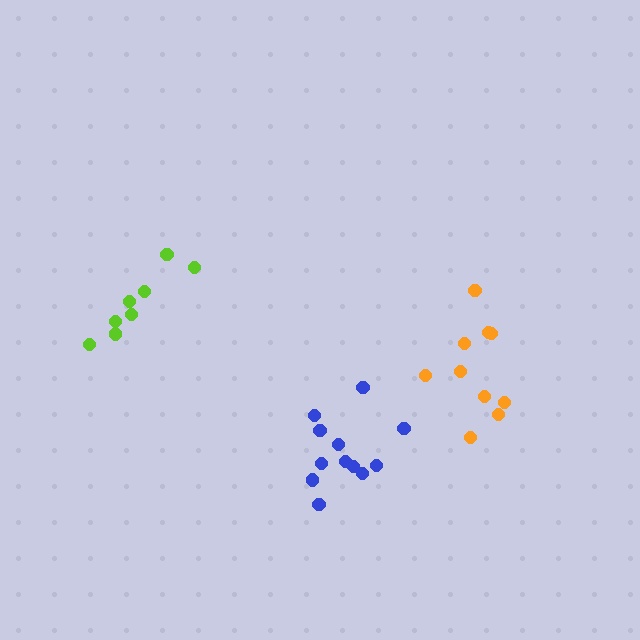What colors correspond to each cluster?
The clusters are colored: blue, orange, lime.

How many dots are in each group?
Group 1: 12 dots, Group 2: 10 dots, Group 3: 8 dots (30 total).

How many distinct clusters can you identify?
There are 3 distinct clusters.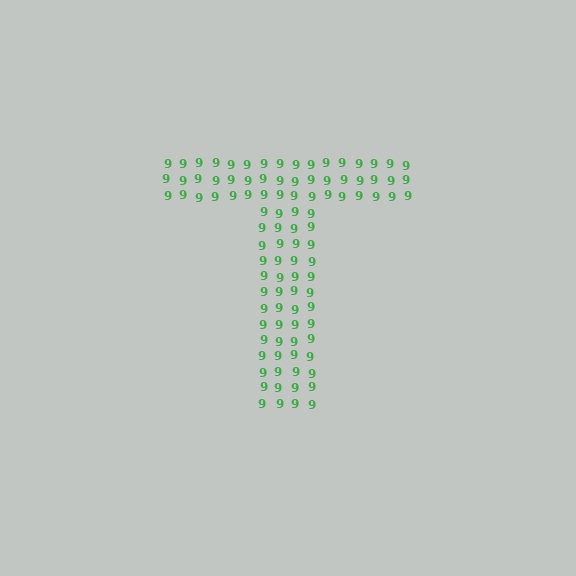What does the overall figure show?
The overall figure shows the letter T.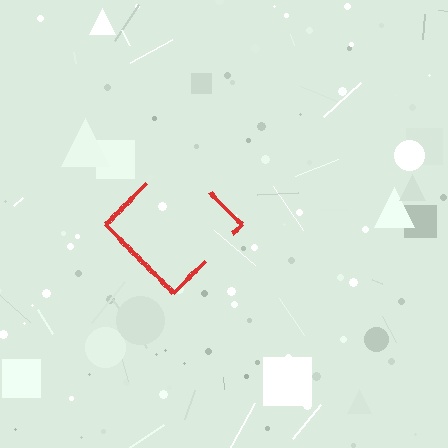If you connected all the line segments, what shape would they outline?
They would outline a diamond.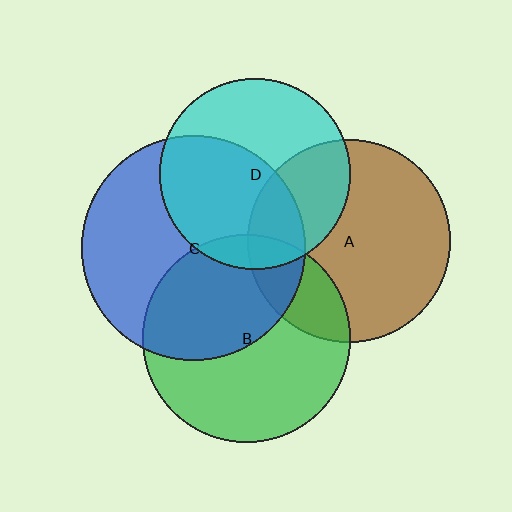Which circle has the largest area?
Circle C (blue).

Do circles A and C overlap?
Yes.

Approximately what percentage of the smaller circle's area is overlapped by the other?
Approximately 20%.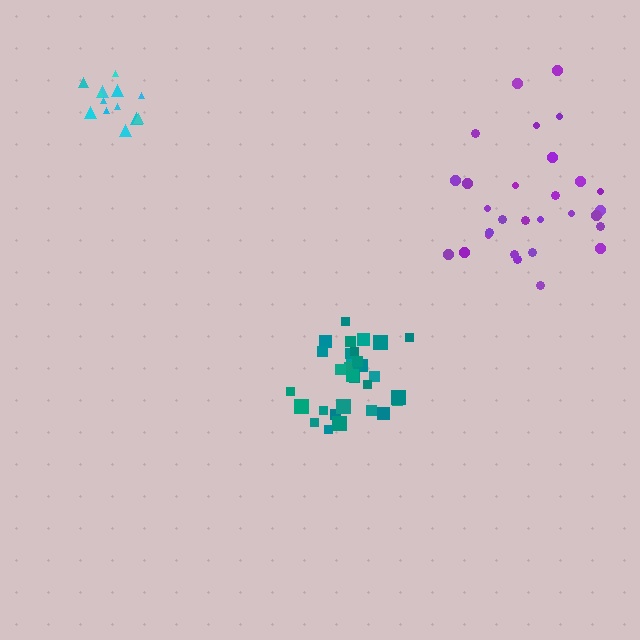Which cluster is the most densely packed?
Teal.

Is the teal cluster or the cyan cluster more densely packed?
Teal.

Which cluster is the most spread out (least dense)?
Purple.